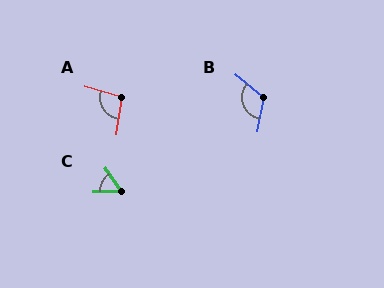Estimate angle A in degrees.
Approximately 97 degrees.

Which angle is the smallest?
C, at approximately 56 degrees.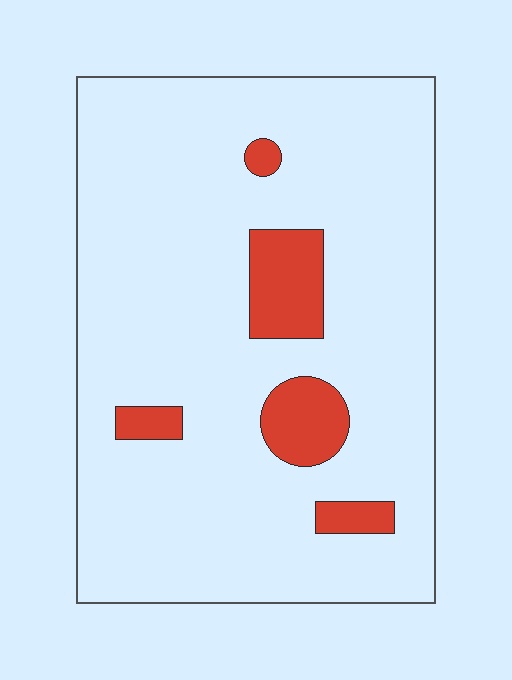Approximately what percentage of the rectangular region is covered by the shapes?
Approximately 10%.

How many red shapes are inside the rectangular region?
5.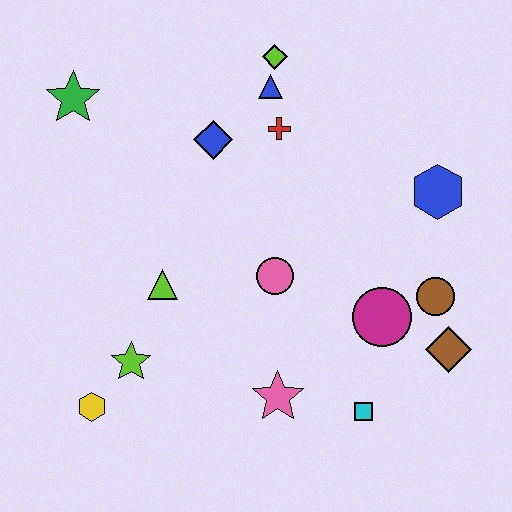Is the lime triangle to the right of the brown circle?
No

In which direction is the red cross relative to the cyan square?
The red cross is above the cyan square.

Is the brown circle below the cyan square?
No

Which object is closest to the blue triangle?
The lime diamond is closest to the blue triangle.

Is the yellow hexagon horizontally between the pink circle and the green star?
Yes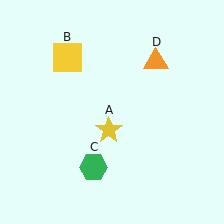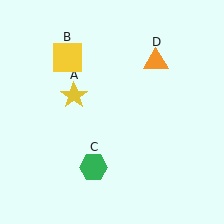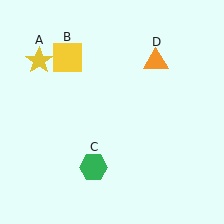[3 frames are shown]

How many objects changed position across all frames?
1 object changed position: yellow star (object A).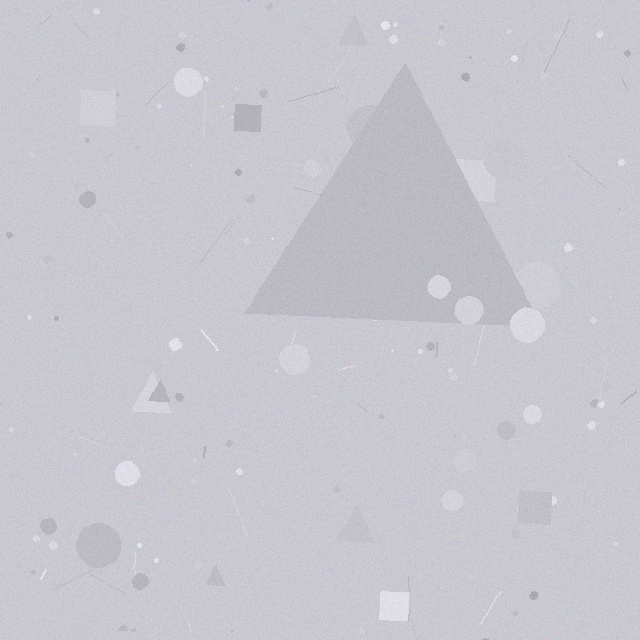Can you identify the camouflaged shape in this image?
The camouflaged shape is a triangle.